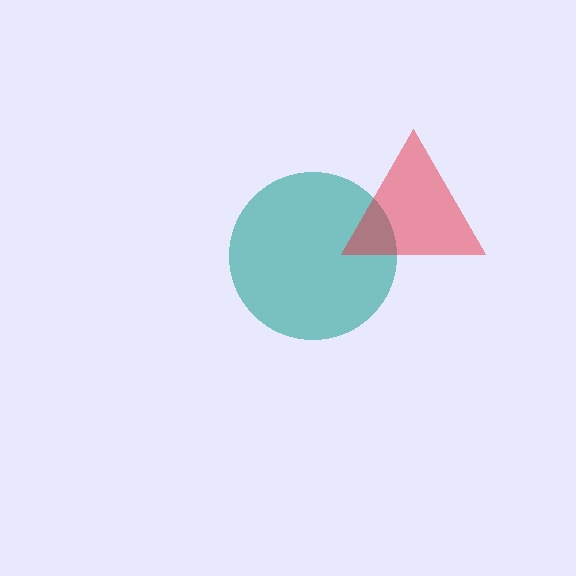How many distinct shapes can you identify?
There are 2 distinct shapes: a teal circle, a red triangle.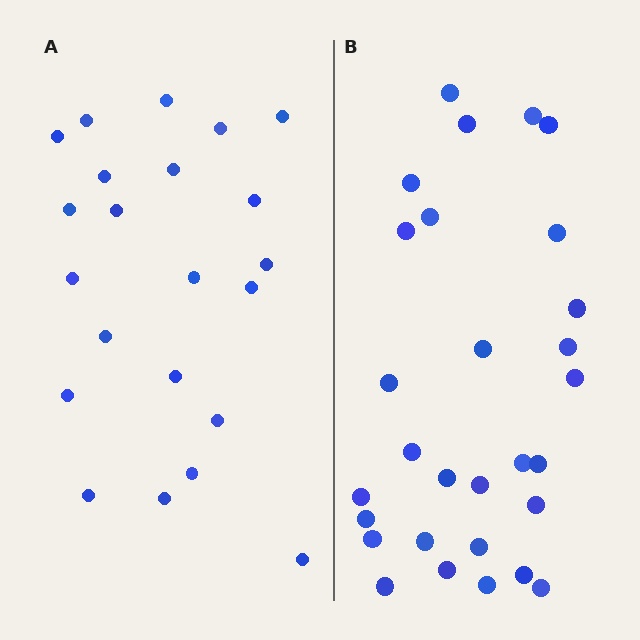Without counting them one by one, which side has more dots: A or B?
Region B (the right region) has more dots.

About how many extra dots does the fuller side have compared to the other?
Region B has roughly 8 or so more dots than region A.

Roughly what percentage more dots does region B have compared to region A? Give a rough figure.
About 30% more.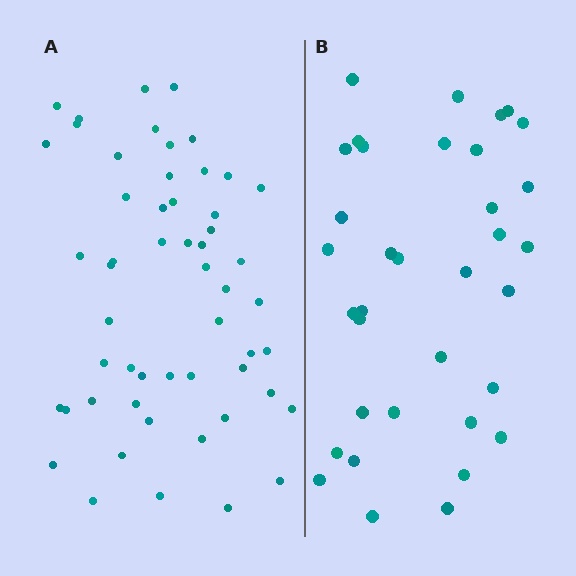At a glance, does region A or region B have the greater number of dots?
Region A (the left region) has more dots.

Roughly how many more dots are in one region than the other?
Region A has approximately 20 more dots than region B.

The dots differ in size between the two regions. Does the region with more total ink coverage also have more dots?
No. Region B has more total ink coverage because its dots are larger, but region A actually contains more individual dots. Total area can be misleading — the number of items is what matters here.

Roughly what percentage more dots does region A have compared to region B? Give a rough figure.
About 55% more.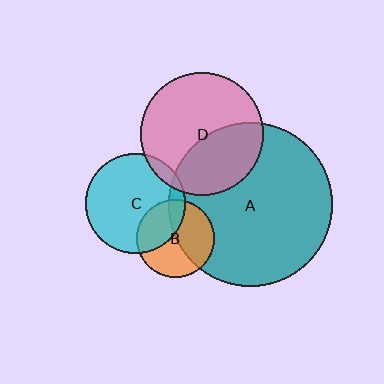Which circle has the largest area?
Circle A (teal).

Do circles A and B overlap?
Yes.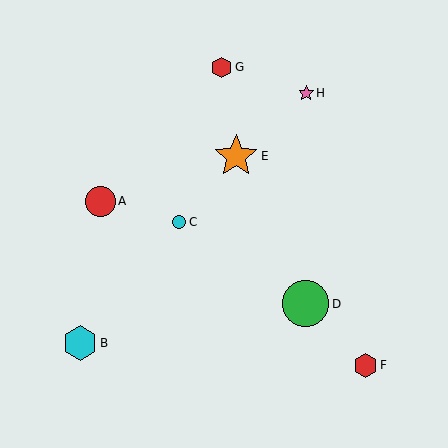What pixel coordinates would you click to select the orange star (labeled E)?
Click at (236, 156) to select the orange star E.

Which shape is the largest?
The green circle (labeled D) is the largest.